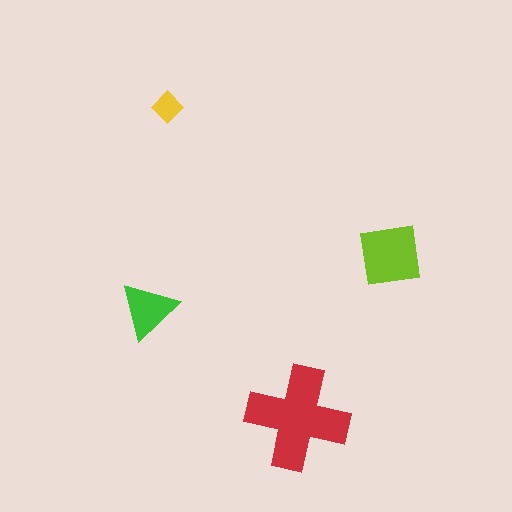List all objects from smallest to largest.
The yellow diamond, the green triangle, the lime square, the red cross.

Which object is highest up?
The yellow diamond is topmost.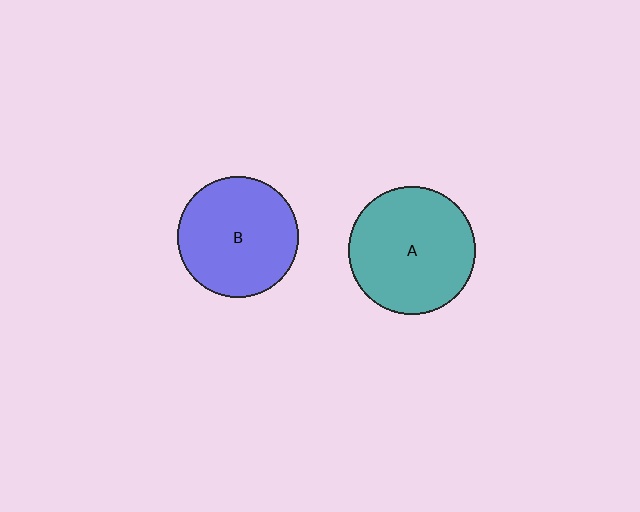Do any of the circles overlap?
No, none of the circles overlap.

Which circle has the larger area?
Circle A (teal).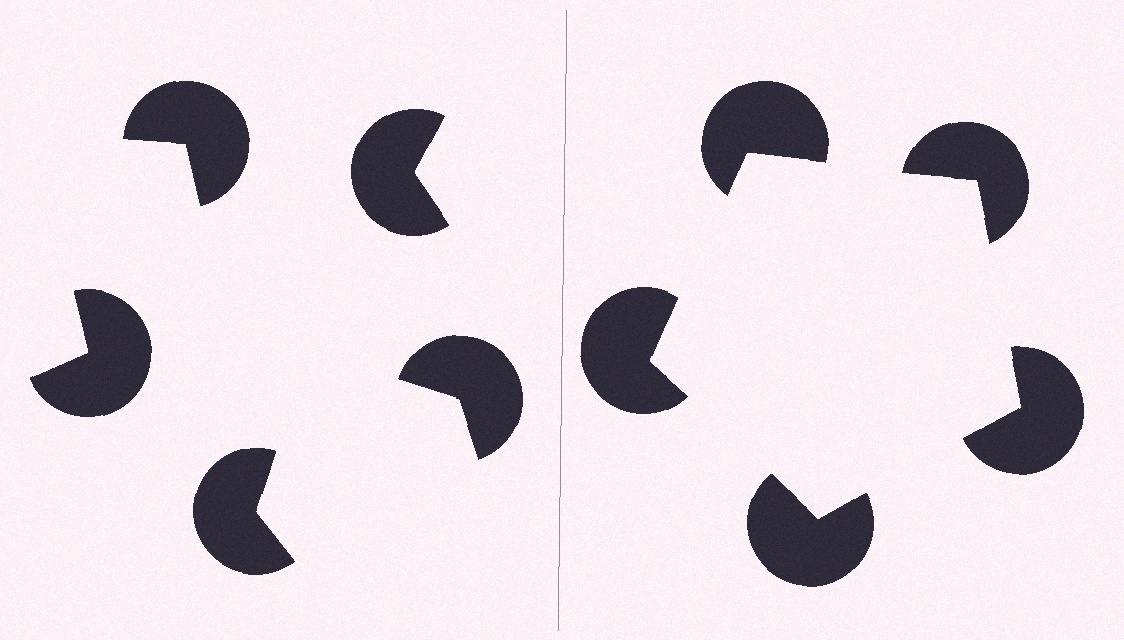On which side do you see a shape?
An illusory pentagon appears on the right side. On the left side the wedge cuts are rotated, so no coherent shape forms.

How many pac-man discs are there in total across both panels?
10 — 5 on each side.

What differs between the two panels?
The pac-man discs are positioned identically on both sides; only the wedge orientations differ. On the right they align to a pentagon; on the left they are misaligned.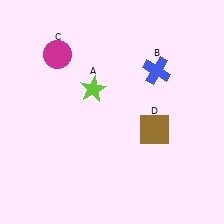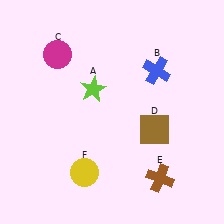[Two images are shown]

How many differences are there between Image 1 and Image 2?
There are 2 differences between the two images.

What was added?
A brown cross (E), a yellow circle (F) were added in Image 2.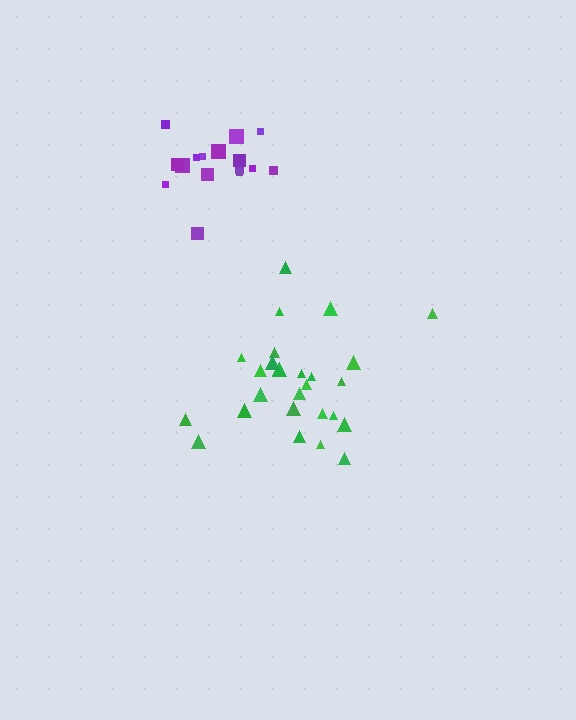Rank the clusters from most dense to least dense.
purple, green.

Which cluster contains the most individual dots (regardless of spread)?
Green (27).